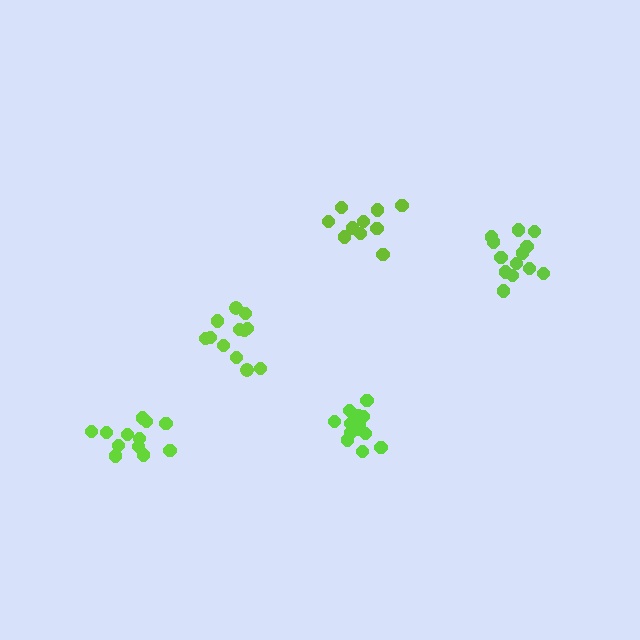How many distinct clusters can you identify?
There are 5 distinct clusters.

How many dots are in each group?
Group 1: 12 dots, Group 2: 13 dots, Group 3: 13 dots, Group 4: 10 dots, Group 5: 12 dots (60 total).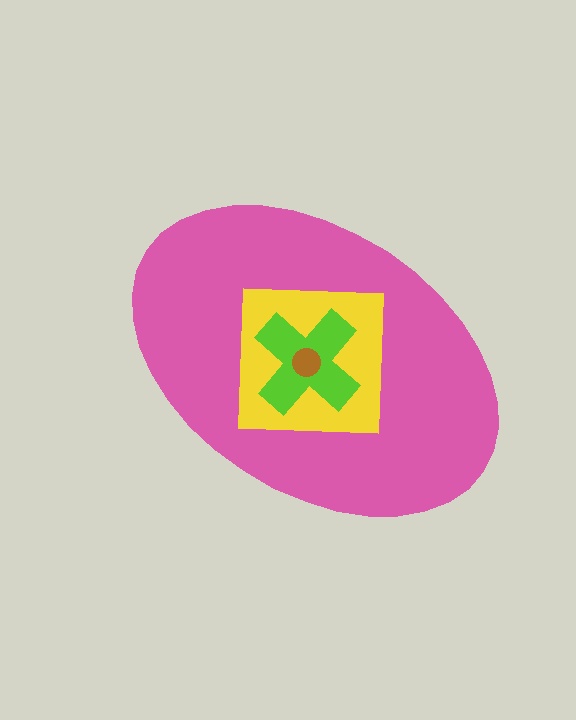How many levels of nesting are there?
4.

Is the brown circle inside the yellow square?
Yes.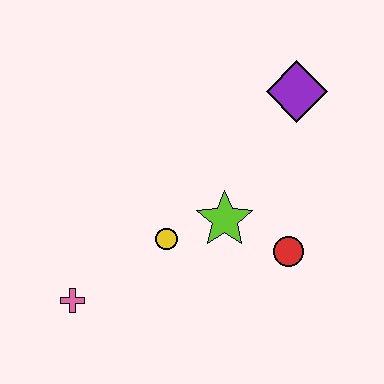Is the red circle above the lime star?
No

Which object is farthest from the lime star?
The pink cross is farthest from the lime star.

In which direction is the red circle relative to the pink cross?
The red circle is to the right of the pink cross.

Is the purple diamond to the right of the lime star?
Yes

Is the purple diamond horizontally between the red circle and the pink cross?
No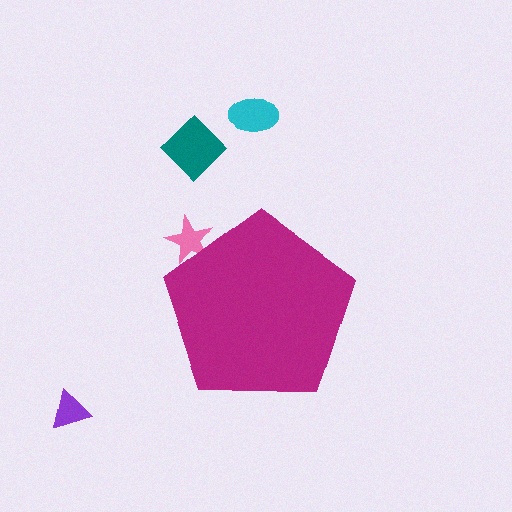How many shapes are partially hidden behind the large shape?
1 shape is partially hidden.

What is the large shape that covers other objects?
A magenta pentagon.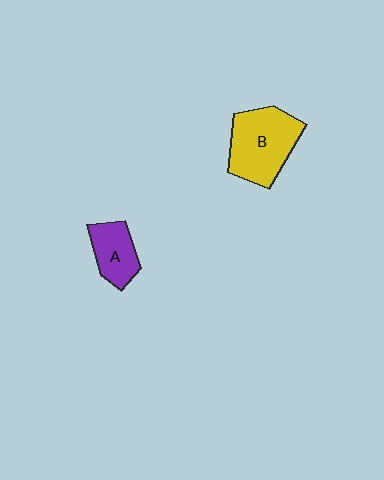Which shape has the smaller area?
Shape A (purple).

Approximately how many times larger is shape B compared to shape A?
Approximately 1.8 times.